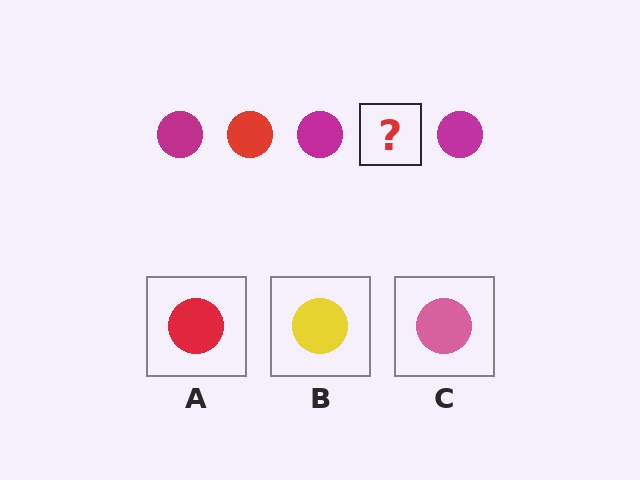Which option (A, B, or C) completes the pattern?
A.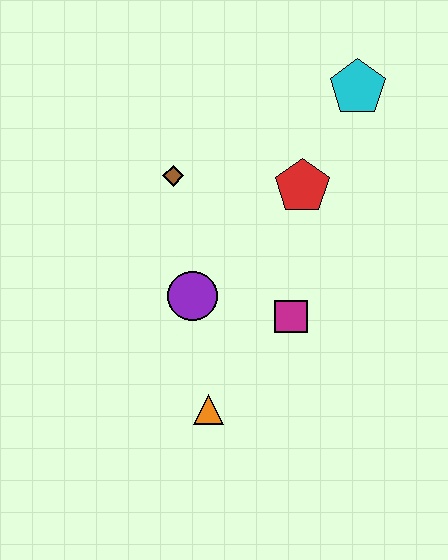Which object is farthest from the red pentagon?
The orange triangle is farthest from the red pentagon.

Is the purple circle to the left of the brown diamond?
No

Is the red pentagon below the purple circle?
No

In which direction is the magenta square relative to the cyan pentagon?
The magenta square is below the cyan pentagon.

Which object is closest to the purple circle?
The magenta square is closest to the purple circle.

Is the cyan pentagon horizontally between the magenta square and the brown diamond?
No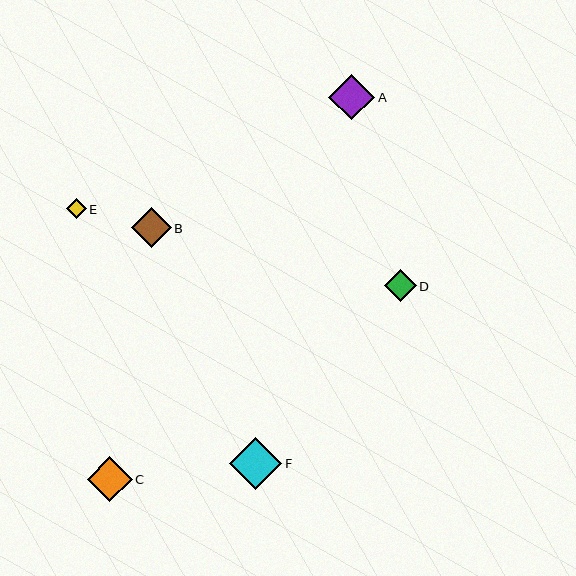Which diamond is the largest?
Diamond F is the largest with a size of approximately 52 pixels.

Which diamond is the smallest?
Diamond E is the smallest with a size of approximately 20 pixels.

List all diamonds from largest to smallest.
From largest to smallest: F, A, C, B, D, E.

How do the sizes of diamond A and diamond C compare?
Diamond A and diamond C are approximately the same size.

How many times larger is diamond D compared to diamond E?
Diamond D is approximately 1.6 times the size of diamond E.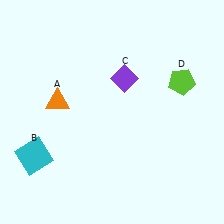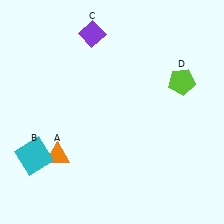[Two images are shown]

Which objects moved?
The objects that moved are: the orange triangle (A), the purple diamond (C).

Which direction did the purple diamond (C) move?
The purple diamond (C) moved up.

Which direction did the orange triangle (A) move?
The orange triangle (A) moved down.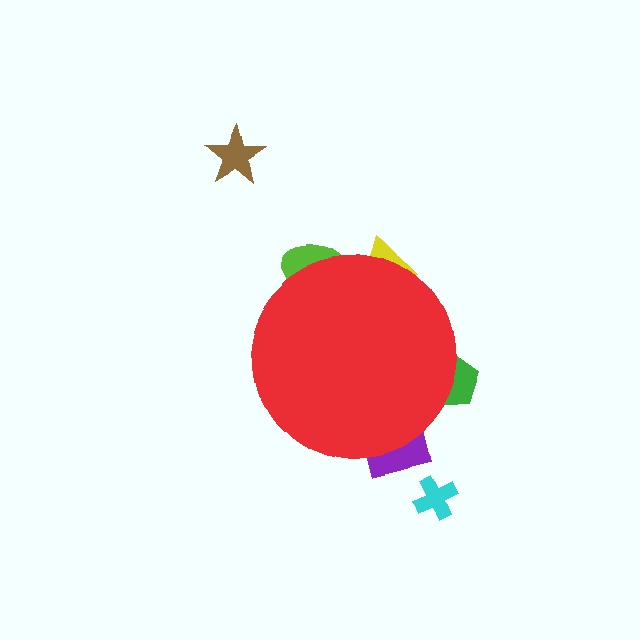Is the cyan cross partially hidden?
No, the cyan cross is fully visible.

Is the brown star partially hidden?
No, the brown star is fully visible.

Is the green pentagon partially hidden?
Yes, the green pentagon is partially hidden behind the red circle.